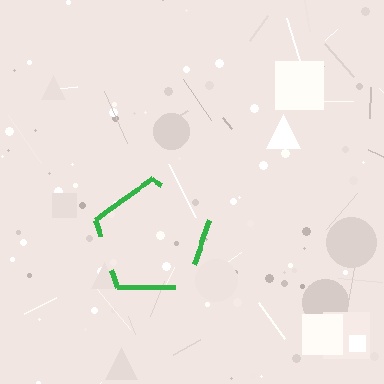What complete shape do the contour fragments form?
The contour fragments form a pentagon.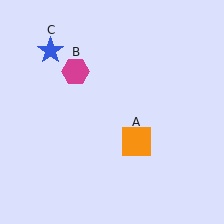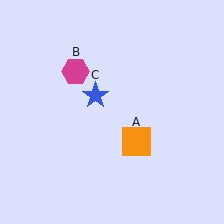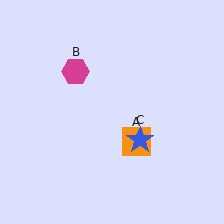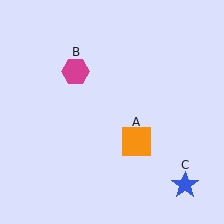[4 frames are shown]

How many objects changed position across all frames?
1 object changed position: blue star (object C).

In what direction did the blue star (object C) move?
The blue star (object C) moved down and to the right.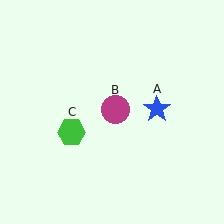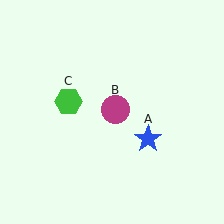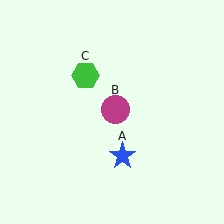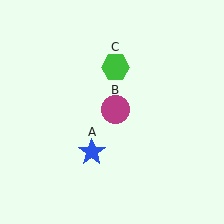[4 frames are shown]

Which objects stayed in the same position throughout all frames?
Magenta circle (object B) remained stationary.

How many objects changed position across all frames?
2 objects changed position: blue star (object A), green hexagon (object C).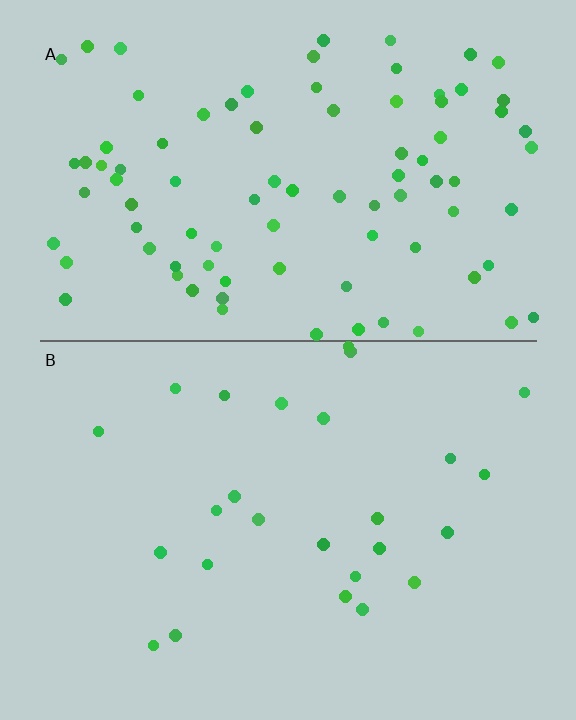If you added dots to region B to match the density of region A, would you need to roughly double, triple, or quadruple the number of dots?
Approximately triple.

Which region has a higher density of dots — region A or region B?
A (the top).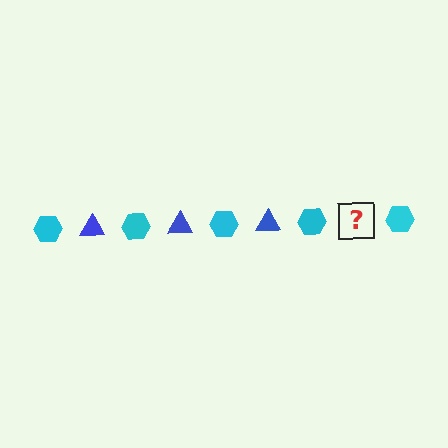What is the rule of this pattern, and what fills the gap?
The rule is that the pattern alternates between cyan hexagon and blue triangle. The gap should be filled with a blue triangle.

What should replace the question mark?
The question mark should be replaced with a blue triangle.